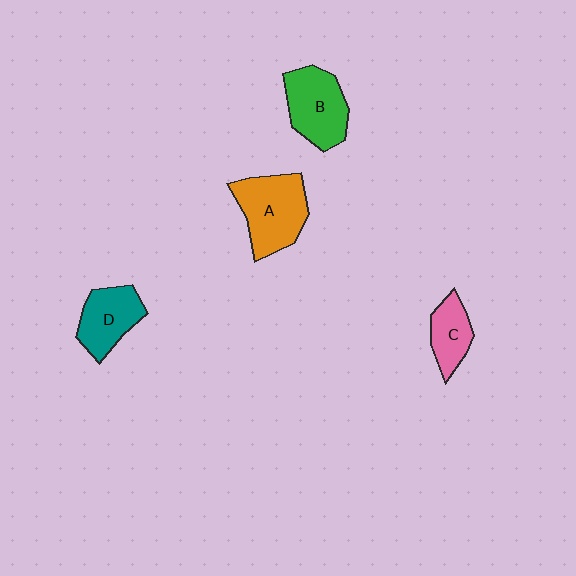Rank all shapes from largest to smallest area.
From largest to smallest: A (orange), B (green), D (teal), C (pink).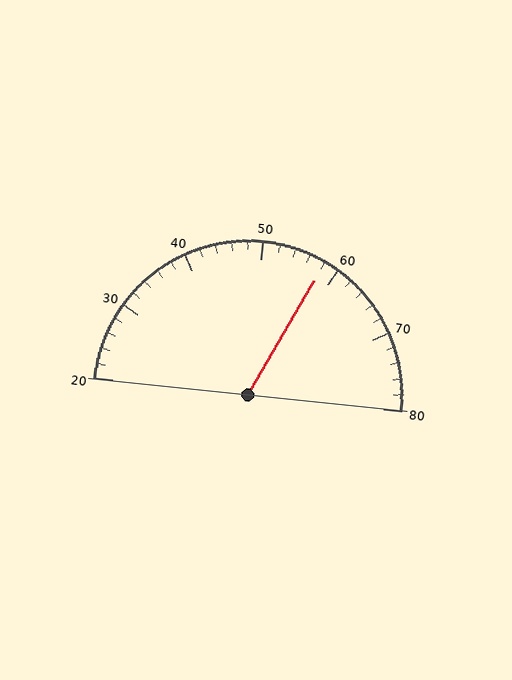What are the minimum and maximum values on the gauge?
The gauge ranges from 20 to 80.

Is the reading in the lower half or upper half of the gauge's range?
The reading is in the upper half of the range (20 to 80).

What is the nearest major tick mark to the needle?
The nearest major tick mark is 60.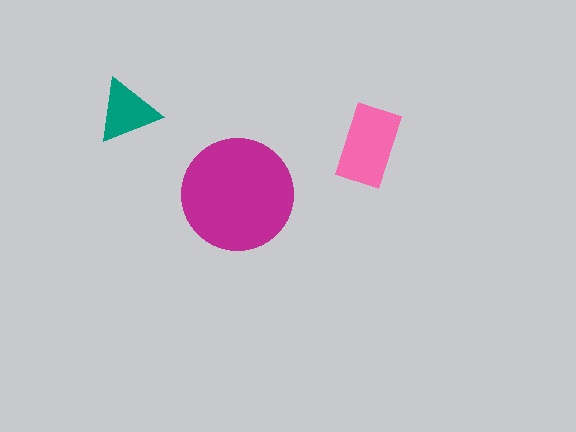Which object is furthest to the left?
The teal triangle is leftmost.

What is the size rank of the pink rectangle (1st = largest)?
2nd.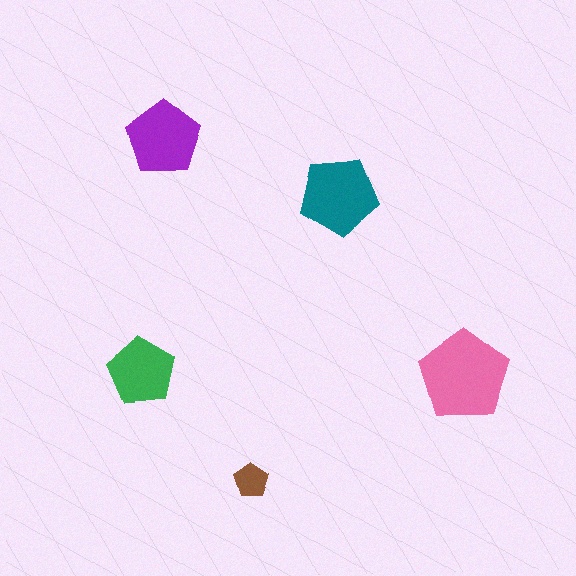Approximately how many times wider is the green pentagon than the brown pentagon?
About 2 times wider.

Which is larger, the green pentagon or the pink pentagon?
The pink one.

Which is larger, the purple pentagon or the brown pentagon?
The purple one.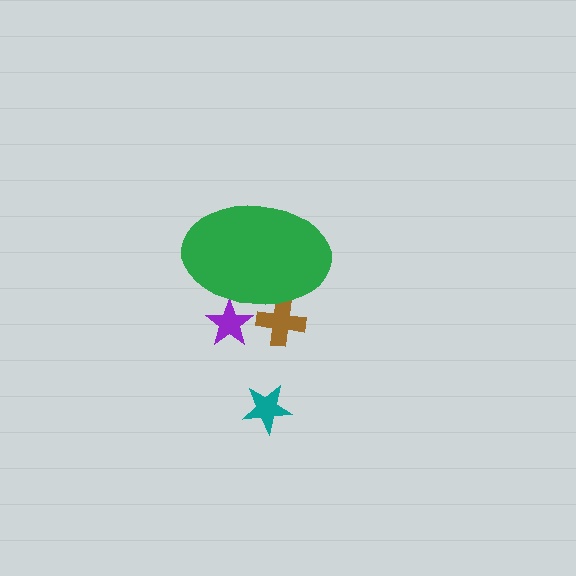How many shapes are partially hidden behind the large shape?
2 shapes are partially hidden.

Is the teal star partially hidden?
No, the teal star is fully visible.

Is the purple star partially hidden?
Yes, the purple star is partially hidden behind the green ellipse.